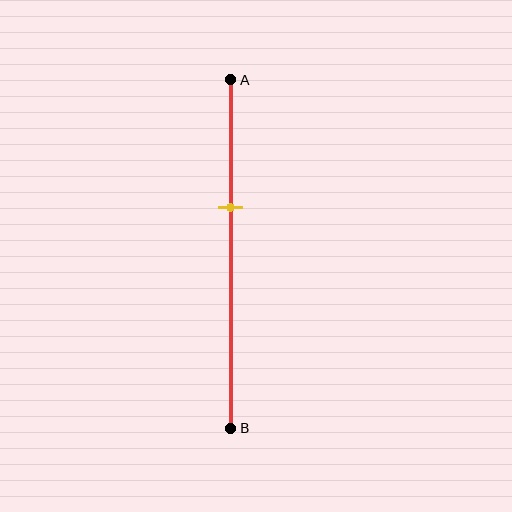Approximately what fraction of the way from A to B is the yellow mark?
The yellow mark is approximately 35% of the way from A to B.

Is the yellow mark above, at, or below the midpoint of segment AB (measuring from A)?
The yellow mark is above the midpoint of segment AB.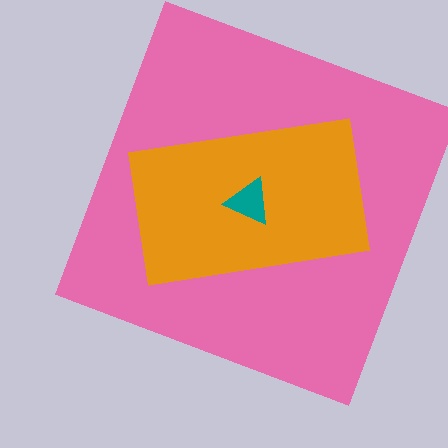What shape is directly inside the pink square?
The orange rectangle.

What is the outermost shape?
The pink square.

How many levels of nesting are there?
3.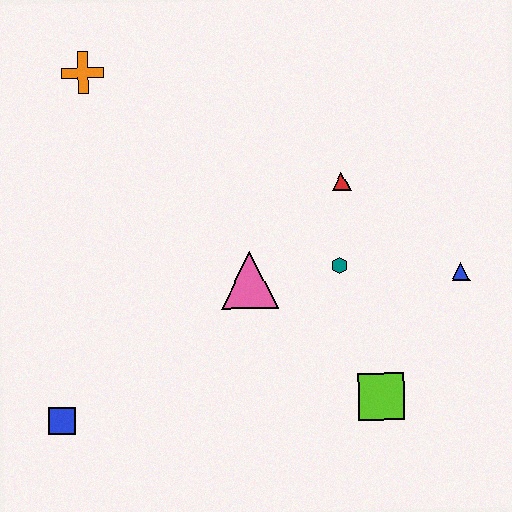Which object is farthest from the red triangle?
The blue square is farthest from the red triangle.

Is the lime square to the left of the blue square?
No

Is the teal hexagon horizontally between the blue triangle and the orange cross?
Yes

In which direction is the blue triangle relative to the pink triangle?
The blue triangle is to the right of the pink triangle.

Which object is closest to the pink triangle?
The teal hexagon is closest to the pink triangle.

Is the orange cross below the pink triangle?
No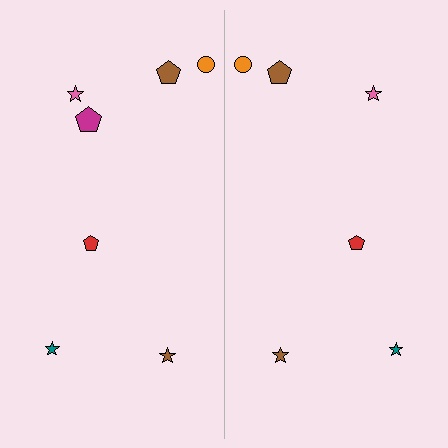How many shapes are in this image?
There are 13 shapes in this image.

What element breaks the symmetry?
A magenta pentagon is missing from the right side.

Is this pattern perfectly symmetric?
No, the pattern is not perfectly symmetric. A magenta pentagon is missing from the right side.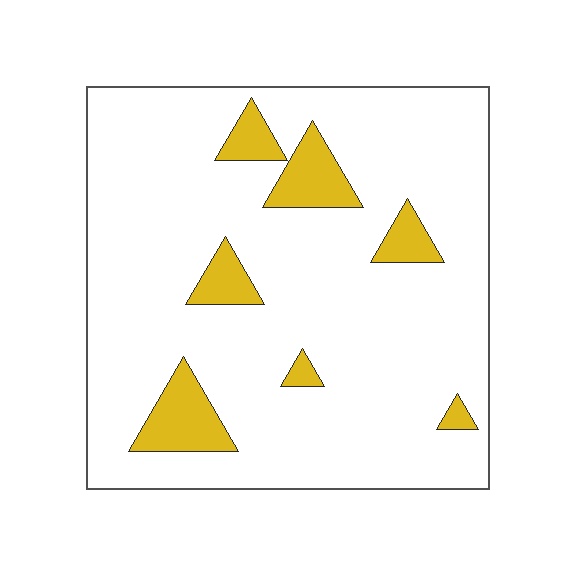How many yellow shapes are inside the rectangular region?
7.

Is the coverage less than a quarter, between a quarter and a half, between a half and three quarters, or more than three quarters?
Less than a quarter.